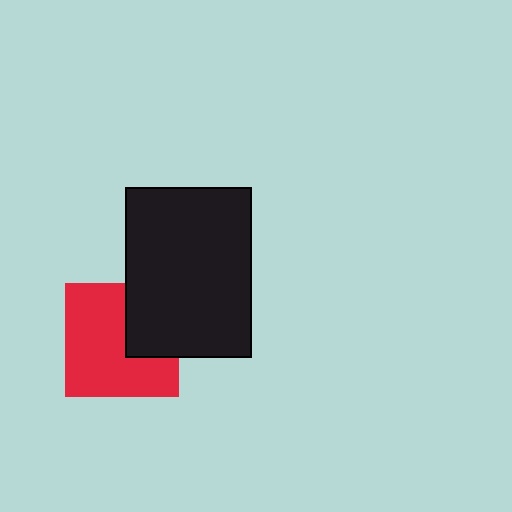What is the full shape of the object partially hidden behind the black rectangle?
The partially hidden object is a red square.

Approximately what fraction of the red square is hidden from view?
Roughly 31% of the red square is hidden behind the black rectangle.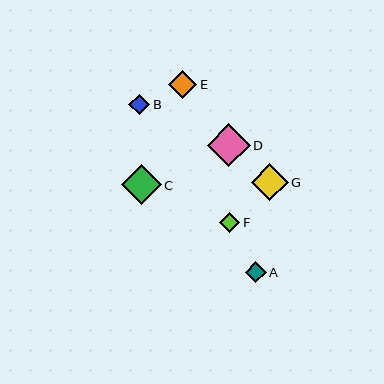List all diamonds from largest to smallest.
From largest to smallest: D, C, G, E, A, B, F.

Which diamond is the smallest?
Diamond F is the smallest with a size of approximately 20 pixels.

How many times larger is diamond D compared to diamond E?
Diamond D is approximately 1.5 times the size of diamond E.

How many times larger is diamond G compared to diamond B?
Diamond G is approximately 1.8 times the size of diamond B.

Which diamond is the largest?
Diamond D is the largest with a size of approximately 43 pixels.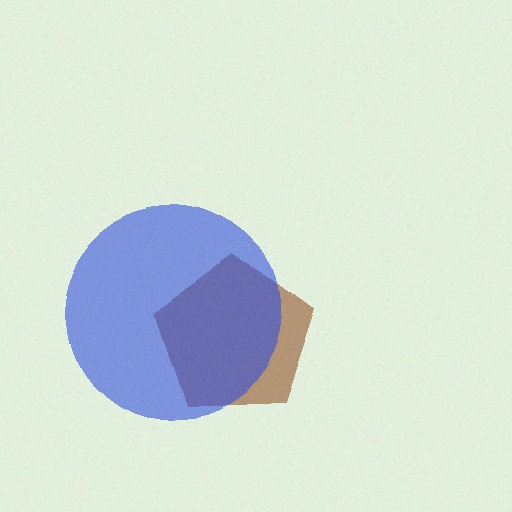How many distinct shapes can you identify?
There are 2 distinct shapes: a brown pentagon, a blue circle.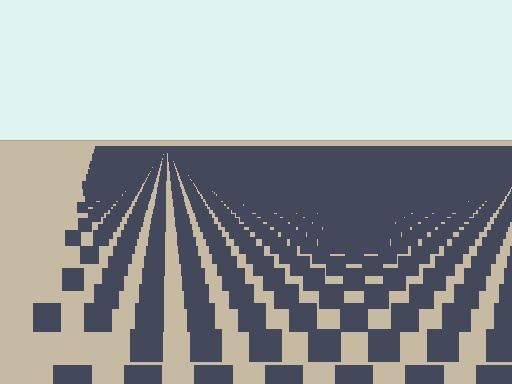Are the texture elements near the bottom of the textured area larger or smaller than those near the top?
Larger. Near the bottom, elements are closer to the viewer and appear at a bigger on-screen size.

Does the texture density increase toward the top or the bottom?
Density increases toward the top.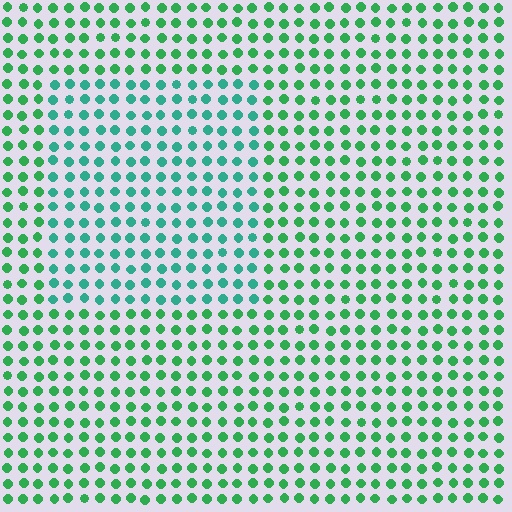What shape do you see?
I see a rectangle.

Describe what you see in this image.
The image is filled with small green elements in a uniform arrangement. A rectangle-shaped region is visible where the elements are tinted to a slightly different hue, forming a subtle color boundary.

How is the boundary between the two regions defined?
The boundary is defined purely by a slight shift in hue (about 29 degrees). Spacing, size, and orientation are identical on both sides.